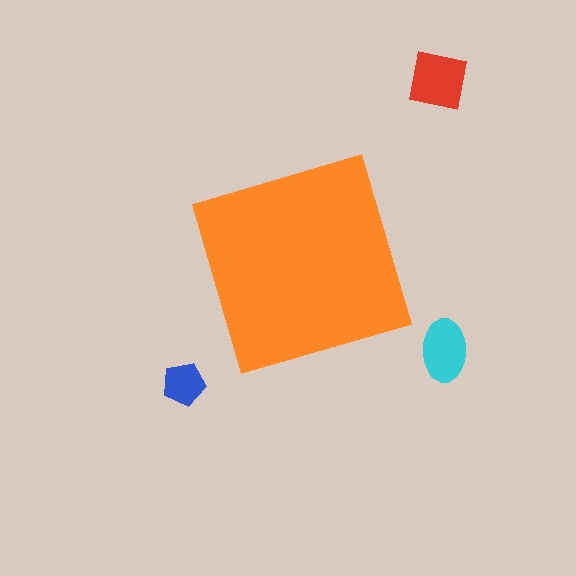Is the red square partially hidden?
No, the red square is fully visible.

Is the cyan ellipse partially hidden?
No, the cyan ellipse is fully visible.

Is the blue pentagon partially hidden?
No, the blue pentagon is fully visible.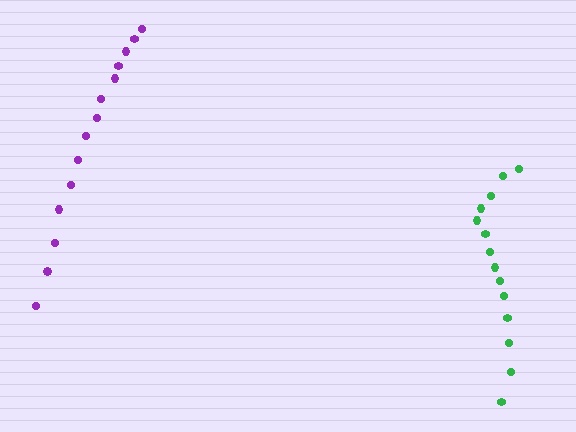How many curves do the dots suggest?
There are 2 distinct paths.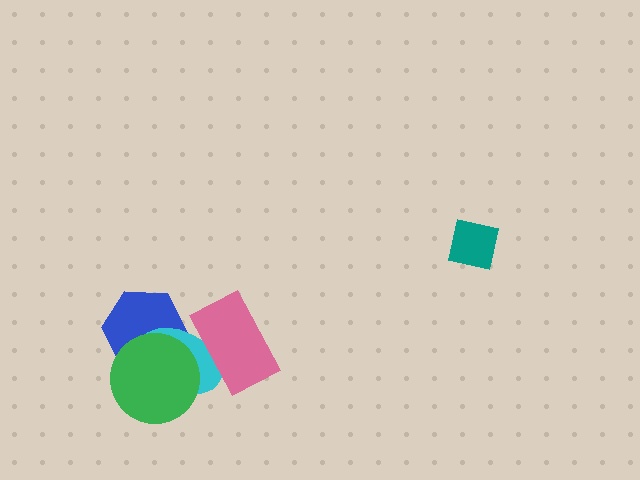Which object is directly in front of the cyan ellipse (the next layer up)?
The green circle is directly in front of the cyan ellipse.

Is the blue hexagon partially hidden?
Yes, it is partially covered by another shape.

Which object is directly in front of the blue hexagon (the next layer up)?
The cyan ellipse is directly in front of the blue hexagon.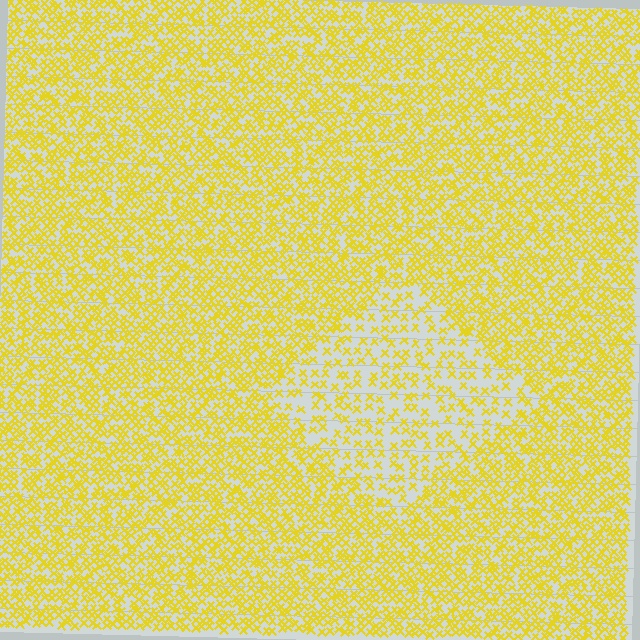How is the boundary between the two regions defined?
The boundary is defined by a change in element density (approximately 2.1x ratio). All elements are the same color, size, and shape.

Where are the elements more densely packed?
The elements are more densely packed outside the diamond boundary.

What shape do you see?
I see a diamond.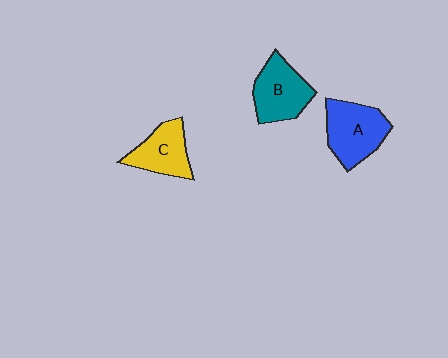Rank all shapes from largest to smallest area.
From largest to smallest: A (blue), B (teal), C (yellow).